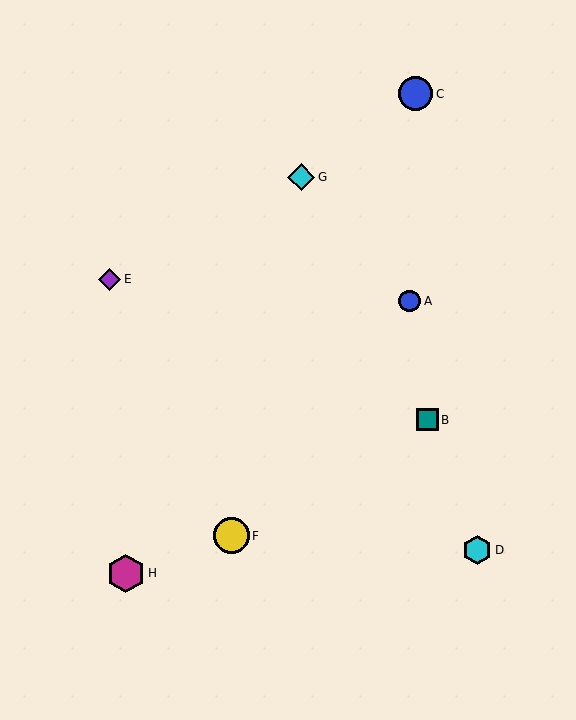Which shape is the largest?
The magenta hexagon (labeled H) is the largest.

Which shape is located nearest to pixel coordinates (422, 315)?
The blue circle (labeled A) at (410, 301) is nearest to that location.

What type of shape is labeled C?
Shape C is a blue circle.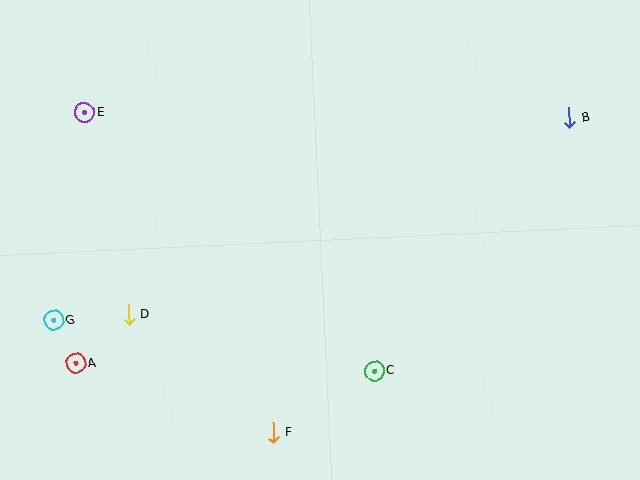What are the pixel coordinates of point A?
Point A is at (76, 363).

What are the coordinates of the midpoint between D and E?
The midpoint between D and E is at (107, 214).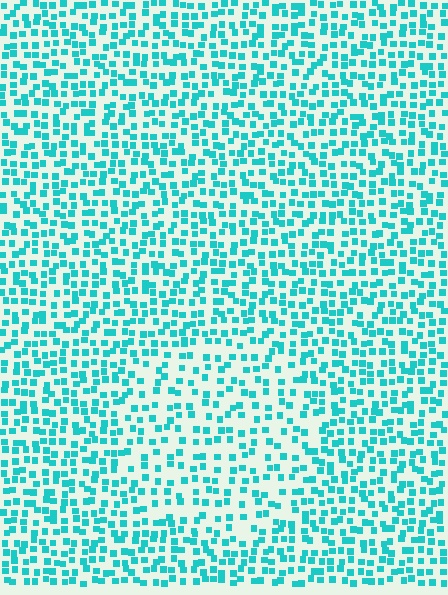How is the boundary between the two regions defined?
The boundary is defined by a change in element density (approximately 1.6x ratio). All elements are the same color, size, and shape.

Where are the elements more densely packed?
The elements are more densely packed outside the circle boundary.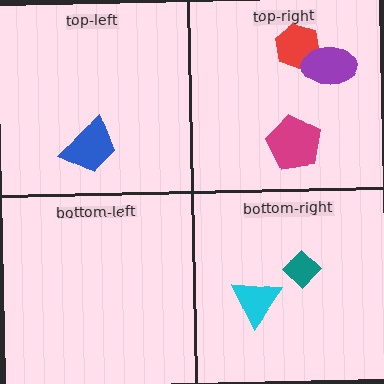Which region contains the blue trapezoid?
The top-left region.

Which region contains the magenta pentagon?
The top-right region.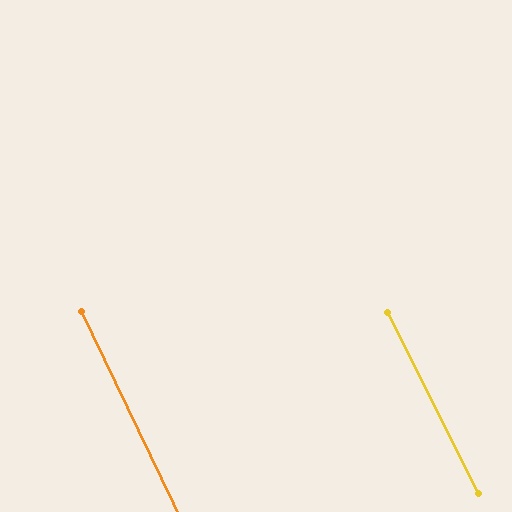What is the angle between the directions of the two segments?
Approximately 1 degree.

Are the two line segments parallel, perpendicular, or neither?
Parallel — their directions differ by only 1.1°.